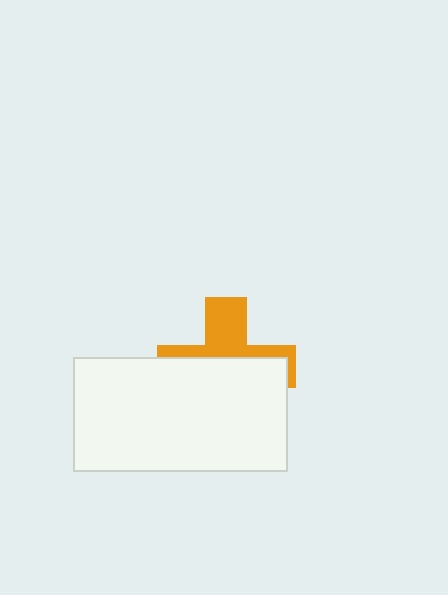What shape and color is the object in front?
The object in front is a white rectangle.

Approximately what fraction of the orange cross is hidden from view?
Roughly 60% of the orange cross is hidden behind the white rectangle.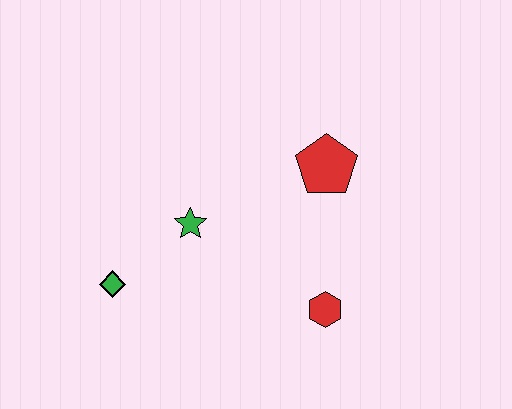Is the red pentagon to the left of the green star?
No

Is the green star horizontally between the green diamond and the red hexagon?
Yes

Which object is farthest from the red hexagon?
The green diamond is farthest from the red hexagon.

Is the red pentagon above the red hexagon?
Yes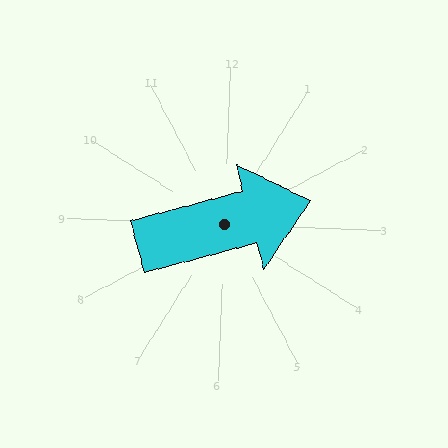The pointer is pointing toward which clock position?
Roughly 2 o'clock.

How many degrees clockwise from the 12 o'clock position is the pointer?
Approximately 73 degrees.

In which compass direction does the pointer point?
East.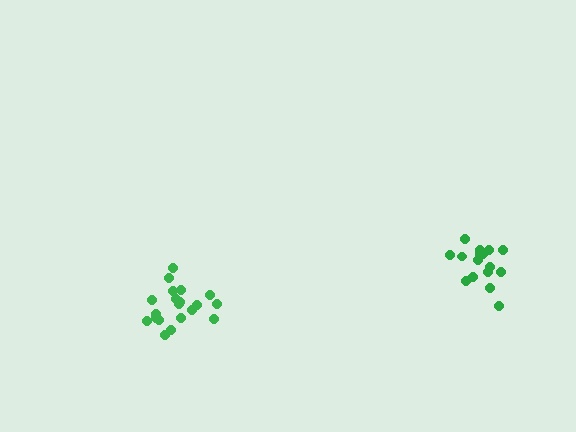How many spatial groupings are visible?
There are 2 spatial groupings.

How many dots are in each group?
Group 1: 16 dots, Group 2: 21 dots (37 total).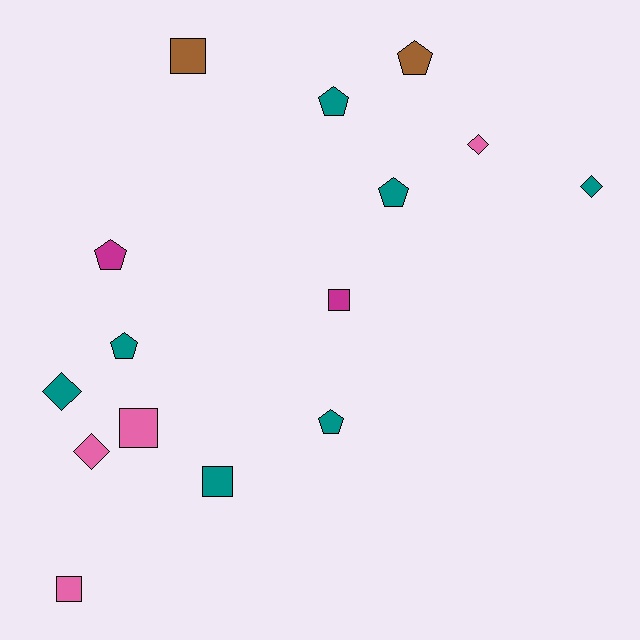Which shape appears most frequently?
Pentagon, with 6 objects.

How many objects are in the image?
There are 15 objects.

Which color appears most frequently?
Teal, with 7 objects.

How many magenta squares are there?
There is 1 magenta square.